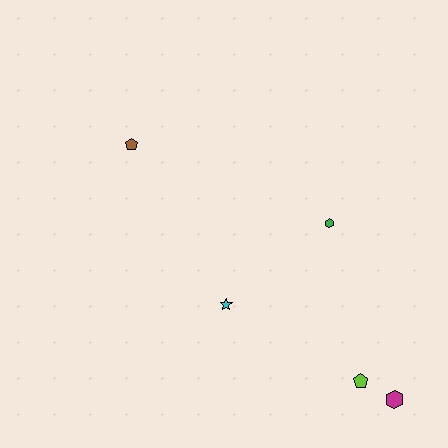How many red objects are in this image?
There are no red objects.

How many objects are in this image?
There are 5 objects.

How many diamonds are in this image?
There are no diamonds.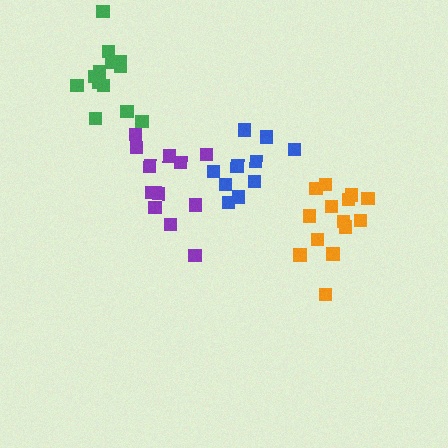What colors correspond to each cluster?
The clusters are colored: blue, green, purple, orange.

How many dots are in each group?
Group 1: 10 dots, Group 2: 13 dots, Group 3: 12 dots, Group 4: 14 dots (49 total).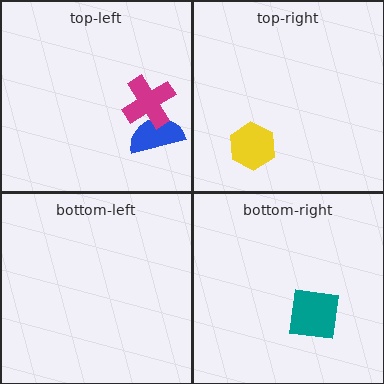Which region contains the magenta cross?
The top-left region.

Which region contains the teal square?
The bottom-right region.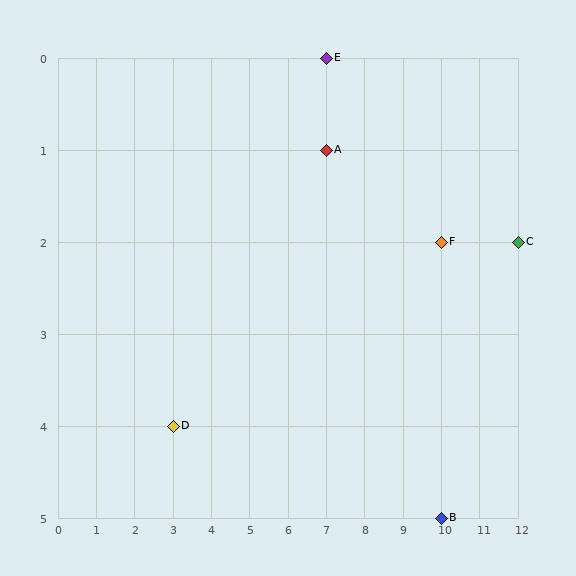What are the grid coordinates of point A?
Point A is at grid coordinates (7, 1).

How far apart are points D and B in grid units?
Points D and B are 7 columns and 1 row apart (about 7.1 grid units diagonally).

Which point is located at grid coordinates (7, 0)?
Point E is at (7, 0).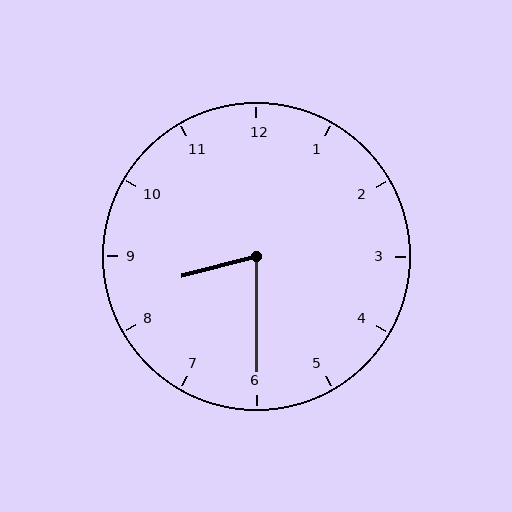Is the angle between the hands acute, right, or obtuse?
It is acute.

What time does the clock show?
8:30.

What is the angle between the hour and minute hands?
Approximately 75 degrees.